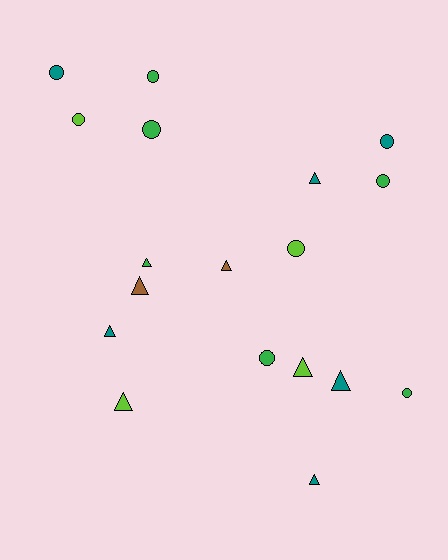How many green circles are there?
There are 5 green circles.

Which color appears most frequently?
Teal, with 6 objects.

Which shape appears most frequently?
Triangle, with 9 objects.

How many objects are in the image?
There are 18 objects.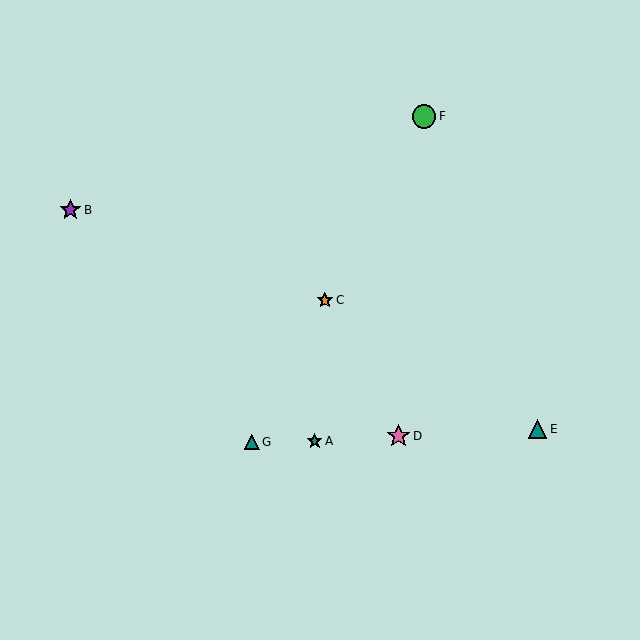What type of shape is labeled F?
Shape F is a green circle.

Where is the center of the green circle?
The center of the green circle is at (424, 116).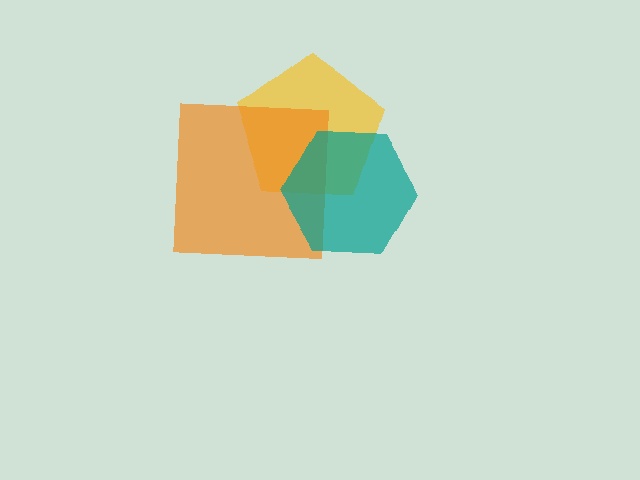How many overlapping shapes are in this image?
There are 3 overlapping shapes in the image.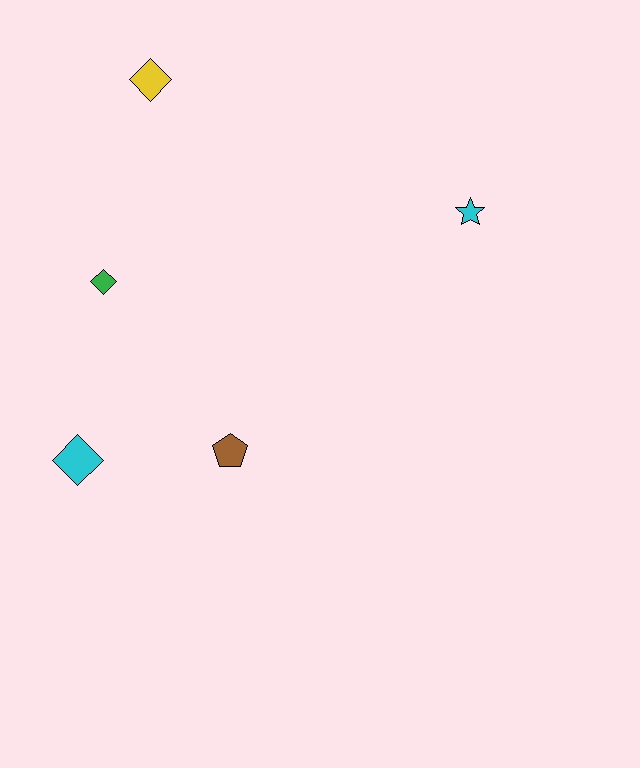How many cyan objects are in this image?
There are 2 cyan objects.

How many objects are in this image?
There are 5 objects.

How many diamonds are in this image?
There are 3 diamonds.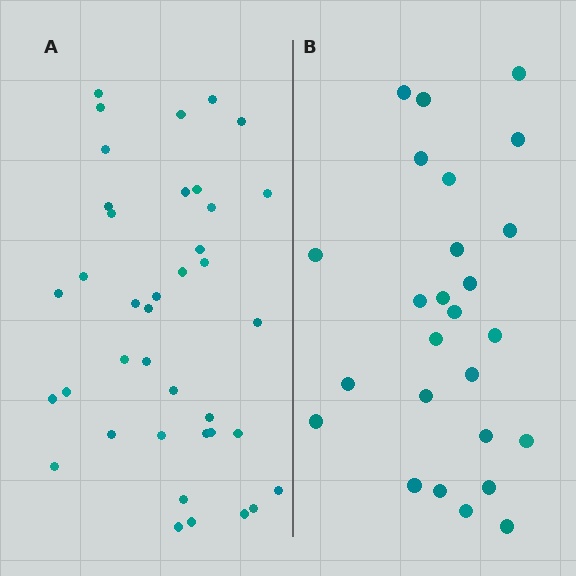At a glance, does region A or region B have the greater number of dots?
Region A (the left region) has more dots.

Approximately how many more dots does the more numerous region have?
Region A has approximately 15 more dots than region B.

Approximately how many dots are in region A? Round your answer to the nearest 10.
About 40 dots. (The exact count is 39, which rounds to 40.)